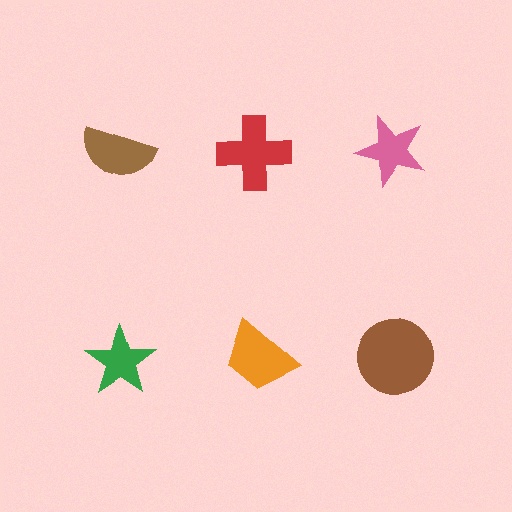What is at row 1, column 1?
A brown semicircle.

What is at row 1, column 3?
A pink star.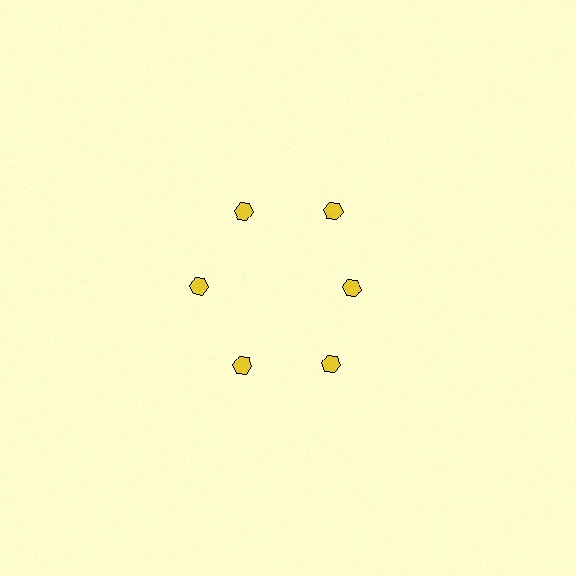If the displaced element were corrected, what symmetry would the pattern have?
It would have 6-fold rotational symmetry — the pattern would map onto itself every 60 degrees.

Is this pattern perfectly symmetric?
No. The 6 yellow hexagons are arranged in a ring, but one element near the 3 o'clock position is pulled inward toward the center, breaking the 6-fold rotational symmetry.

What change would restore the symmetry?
The symmetry would be restored by moving it outward, back onto the ring so that all 6 hexagons sit at equal angles and equal distance from the center.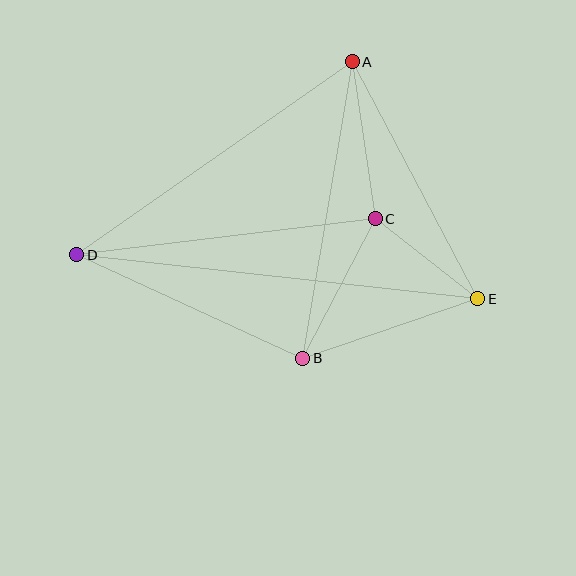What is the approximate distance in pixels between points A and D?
The distance between A and D is approximately 337 pixels.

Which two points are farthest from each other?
Points D and E are farthest from each other.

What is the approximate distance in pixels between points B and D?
The distance between B and D is approximately 248 pixels.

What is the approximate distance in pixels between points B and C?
The distance between B and C is approximately 157 pixels.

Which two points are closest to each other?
Points C and E are closest to each other.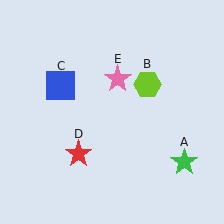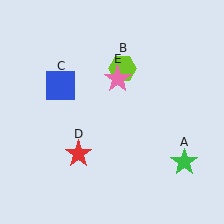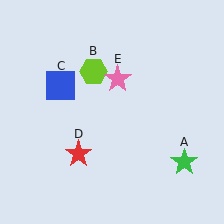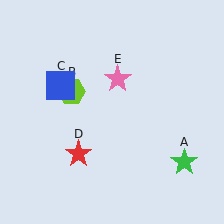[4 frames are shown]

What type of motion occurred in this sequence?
The lime hexagon (object B) rotated counterclockwise around the center of the scene.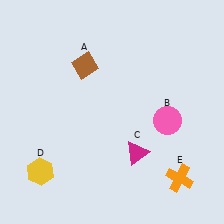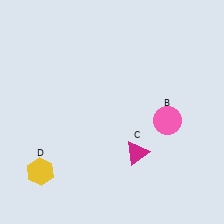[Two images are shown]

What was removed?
The brown diamond (A), the orange cross (E) were removed in Image 2.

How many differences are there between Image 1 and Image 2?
There are 2 differences between the two images.